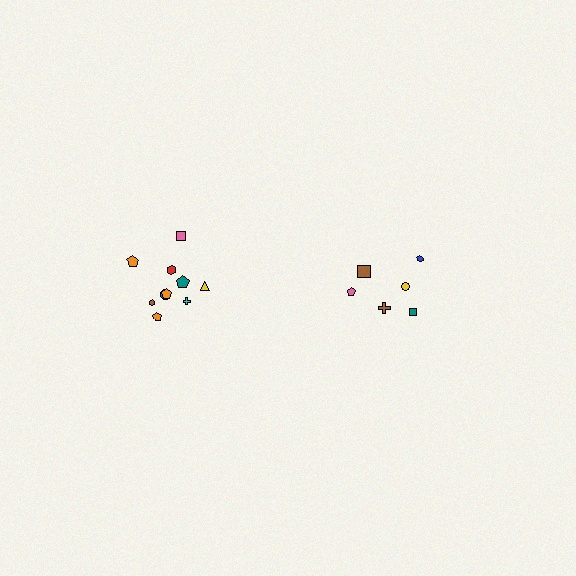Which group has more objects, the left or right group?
The left group.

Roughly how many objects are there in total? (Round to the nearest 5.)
Roughly 15 objects in total.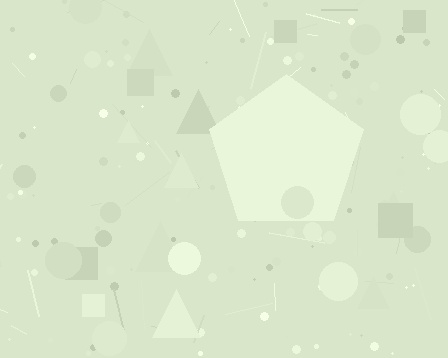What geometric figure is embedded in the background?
A pentagon is embedded in the background.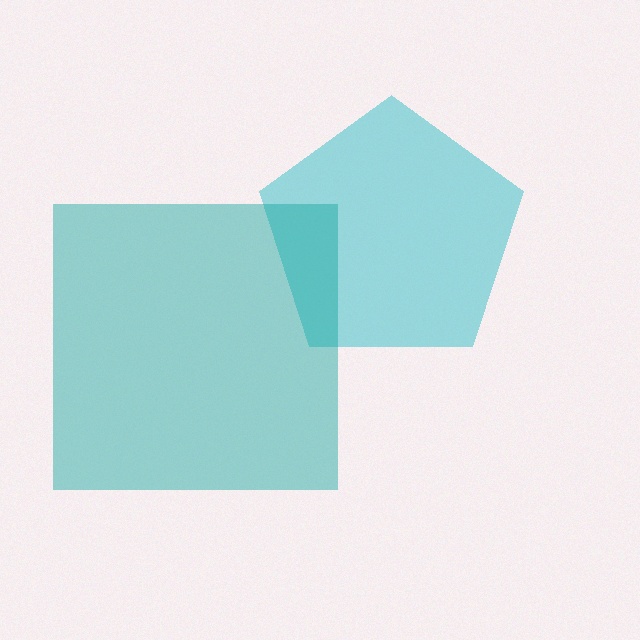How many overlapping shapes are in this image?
There are 2 overlapping shapes in the image.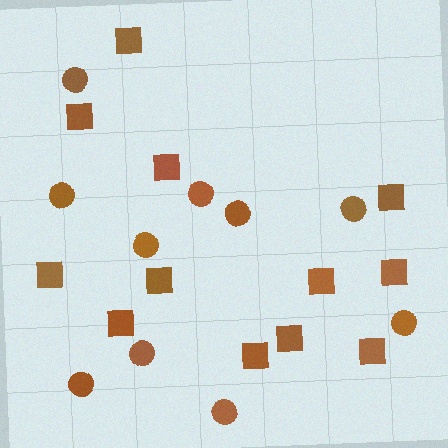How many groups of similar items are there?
There are 2 groups: one group of circles (10) and one group of squares (12).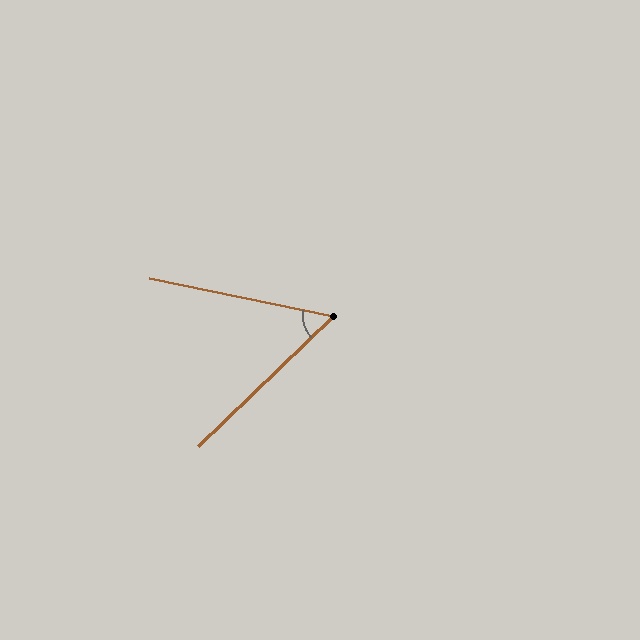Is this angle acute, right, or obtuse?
It is acute.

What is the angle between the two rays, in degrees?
Approximately 56 degrees.